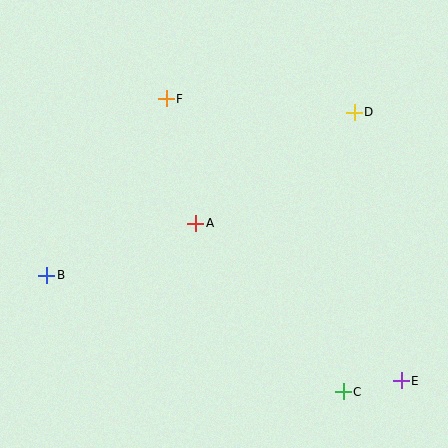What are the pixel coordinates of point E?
Point E is at (401, 381).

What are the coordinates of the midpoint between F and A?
The midpoint between F and A is at (181, 161).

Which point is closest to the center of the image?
Point A at (196, 223) is closest to the center.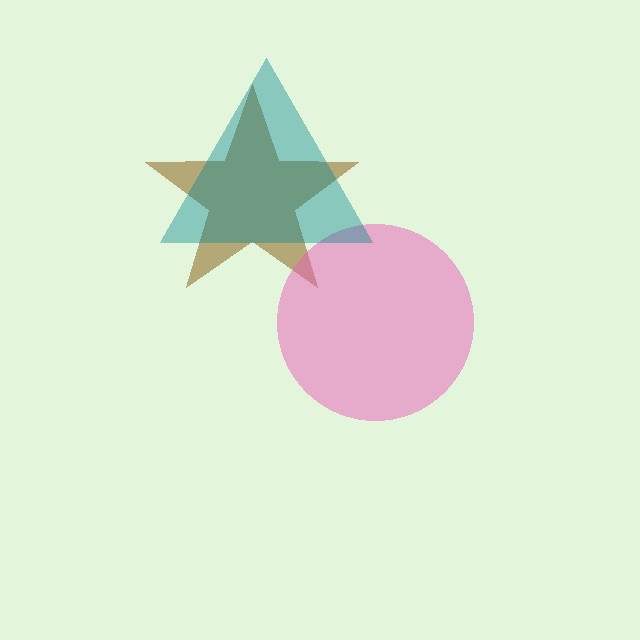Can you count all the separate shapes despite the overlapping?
Yes, there are 3 separate shapes.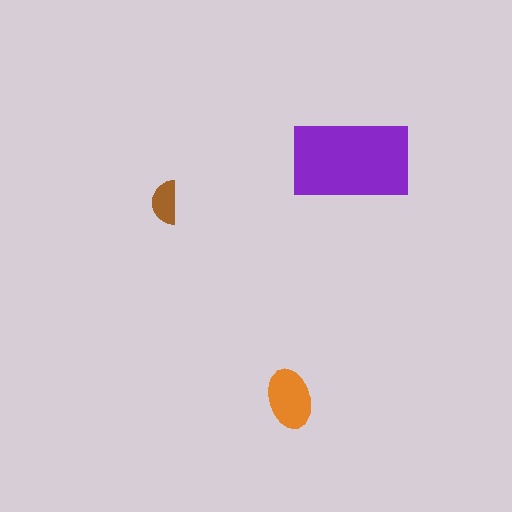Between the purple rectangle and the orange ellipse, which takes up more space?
The purple rectangle.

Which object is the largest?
The purple rectangle.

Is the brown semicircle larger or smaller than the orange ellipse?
Smaller.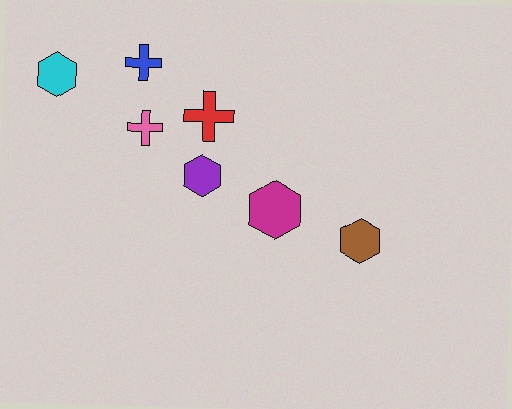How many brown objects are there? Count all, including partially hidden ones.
There is 1 brown object.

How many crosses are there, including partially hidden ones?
There are 3 crosses.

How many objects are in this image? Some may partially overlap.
There are 7 objects.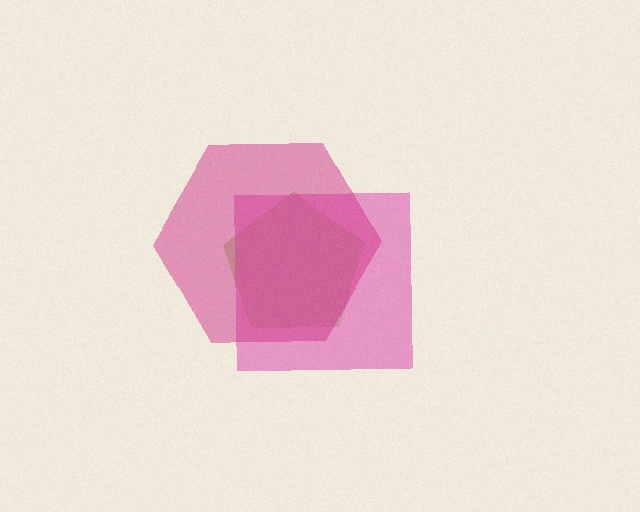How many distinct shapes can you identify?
There are 3 distinct shapes: a lime pentagon, a pink square, a magenta hexagon.